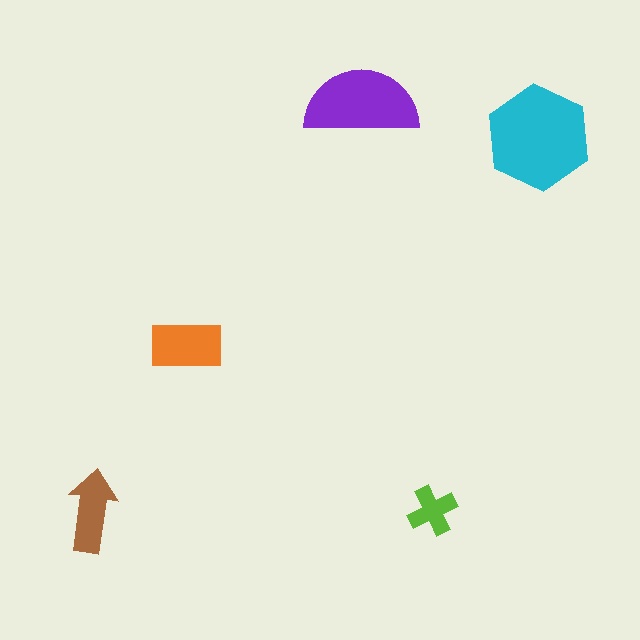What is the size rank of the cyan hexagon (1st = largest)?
1st.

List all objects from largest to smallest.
The cyan hexagon, the purple semicircle, the orange rectangle, the brown arrow, the lime cross.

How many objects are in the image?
There are 5 objects in the image.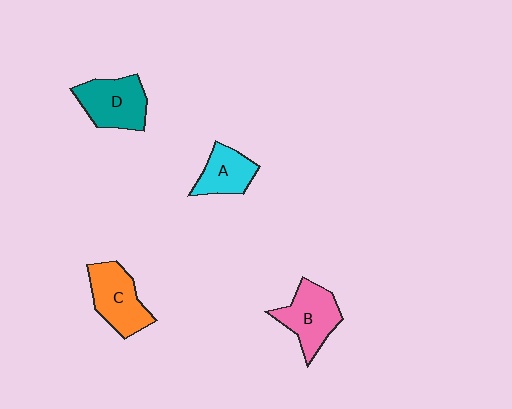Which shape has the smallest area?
Shape A (cyan).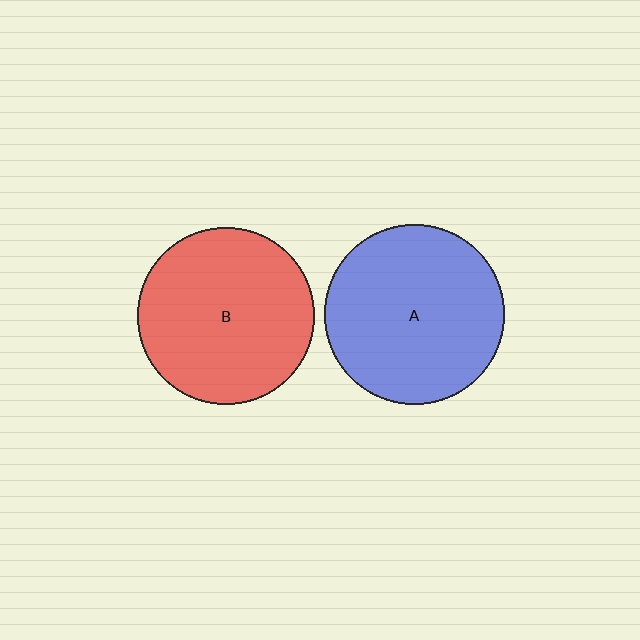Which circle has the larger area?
Circle A (blue).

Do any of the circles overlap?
No, none of the circles overlap.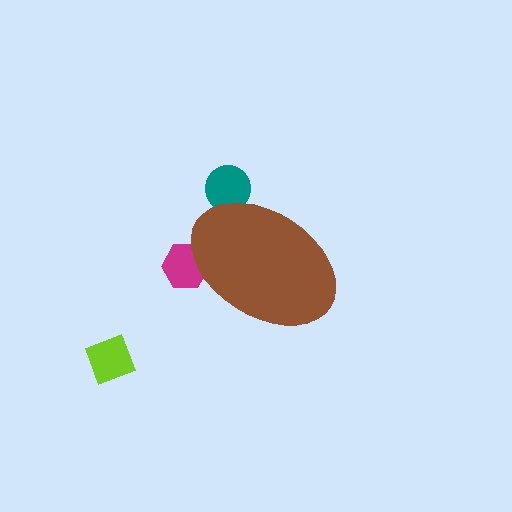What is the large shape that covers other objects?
A brown ellipse.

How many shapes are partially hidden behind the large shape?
2 shapes are partially hidden.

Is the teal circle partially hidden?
Yes, the teal circle is partially hidden behind the brown ellipse.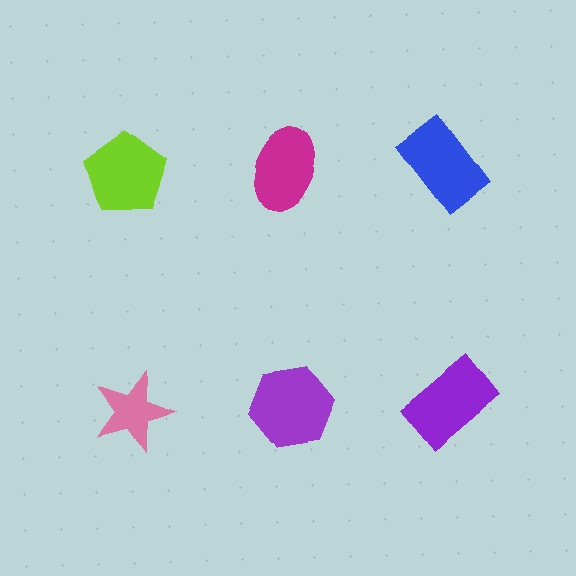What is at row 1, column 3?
A blue rectangle.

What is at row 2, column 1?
A pink star.